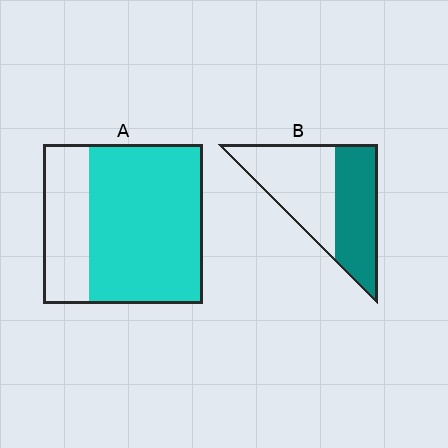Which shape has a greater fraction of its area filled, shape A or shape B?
Shape A.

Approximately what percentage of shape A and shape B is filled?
A is approximately 70% and B is approximately 45%.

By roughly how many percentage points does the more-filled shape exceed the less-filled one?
By roughly 25 percentage points (A over B).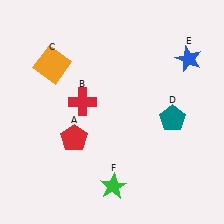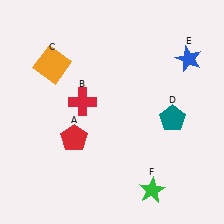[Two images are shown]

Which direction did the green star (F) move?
The green star (F) moved right.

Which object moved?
The green star (F) moved right.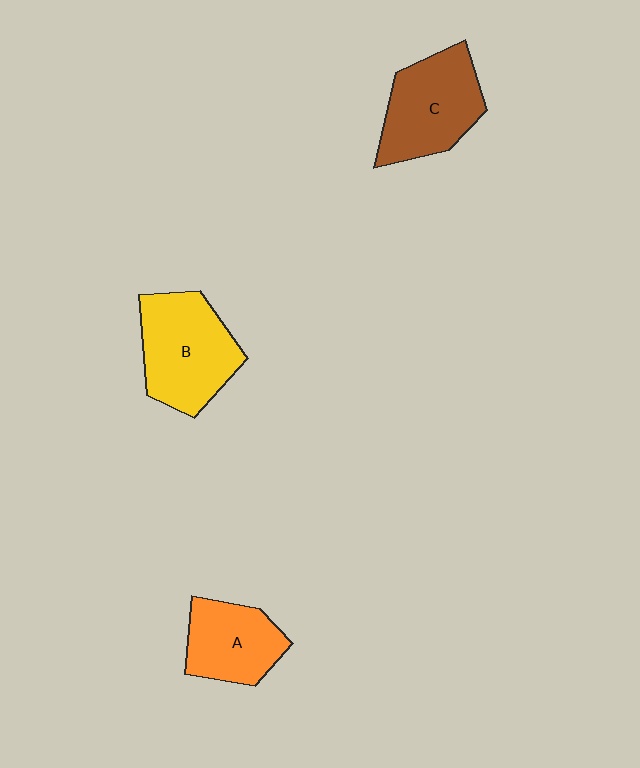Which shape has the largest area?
Shape B (yellow).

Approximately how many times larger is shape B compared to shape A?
Approximately 1.4 times.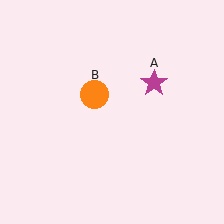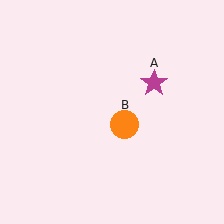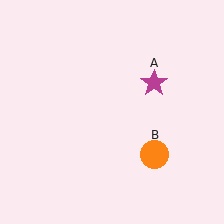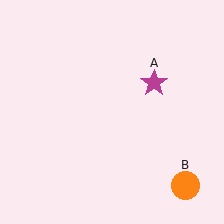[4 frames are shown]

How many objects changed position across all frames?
1 object changed position: orange circle (object B).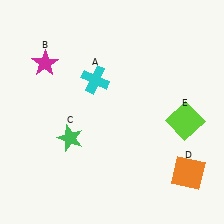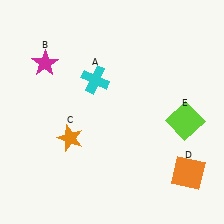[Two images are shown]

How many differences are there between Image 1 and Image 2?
There is 1 difference between the two images.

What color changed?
The star (C) changed from green in Image 1 to orange in Image 2.